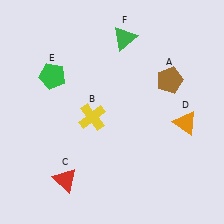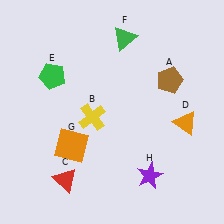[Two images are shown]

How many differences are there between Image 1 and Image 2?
There are 2 differences between the two images.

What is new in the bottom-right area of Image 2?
A purple star (H) was added in the bottom-right area of Image 2.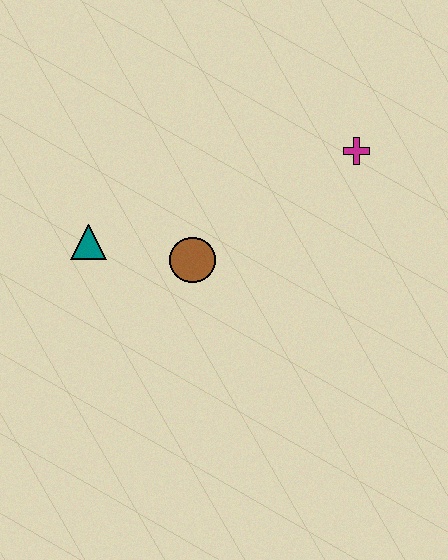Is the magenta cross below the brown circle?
No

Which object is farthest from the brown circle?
The magenta cross is farthest from the brown circle.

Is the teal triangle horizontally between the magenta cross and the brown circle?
No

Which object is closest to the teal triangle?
The brown circle is closest to the teal triangle.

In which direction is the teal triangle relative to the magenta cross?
The teal triangle is to the left of the magenta cross.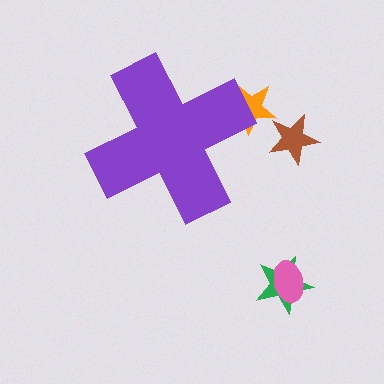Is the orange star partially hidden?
Yes, the orange star is partially hidden behind the purple cross.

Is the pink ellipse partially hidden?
No, the pink ellipse is fully visible.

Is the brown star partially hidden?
No, the brown star is fully visible.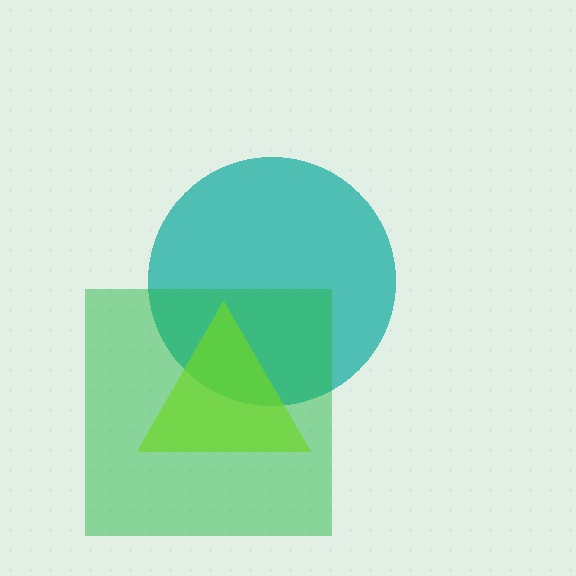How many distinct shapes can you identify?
There are 3 distinct shapes: a teal circle, a green square, a lime triangle.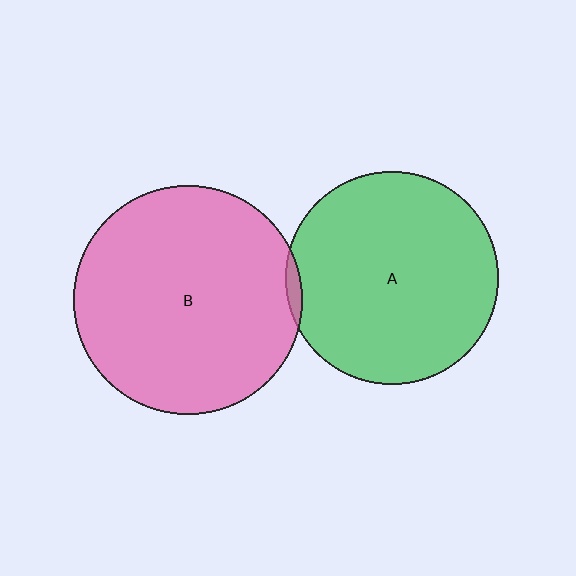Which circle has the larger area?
Circle B (pink).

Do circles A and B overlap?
Yes.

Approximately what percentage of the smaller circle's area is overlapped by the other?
Approximately 5%.